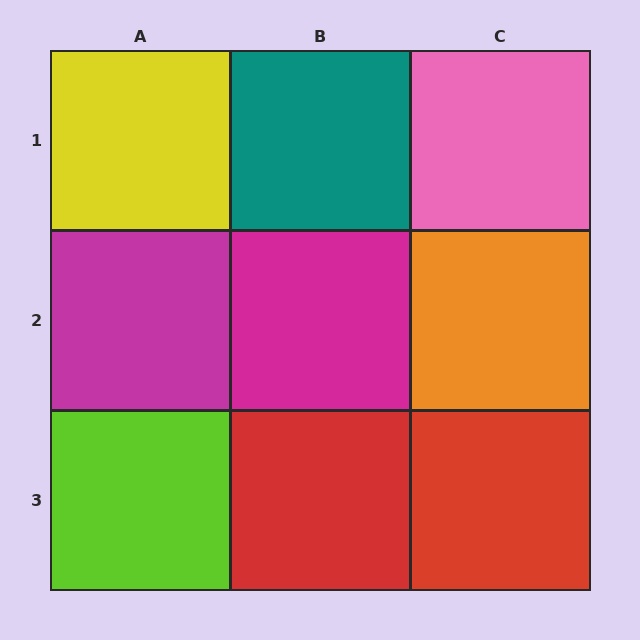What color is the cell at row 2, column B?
Magenta.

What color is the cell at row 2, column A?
Magenta.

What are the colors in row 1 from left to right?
Yellow, teal, pink.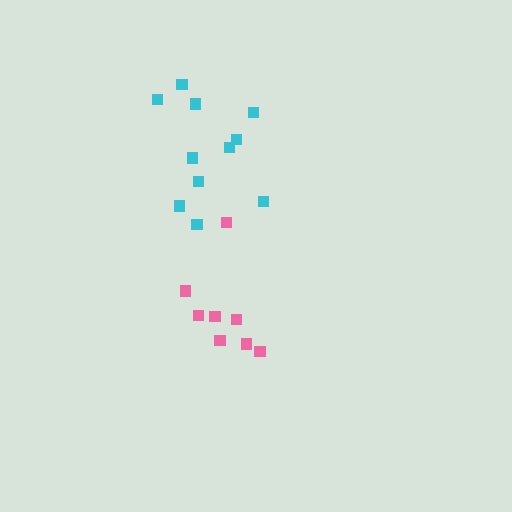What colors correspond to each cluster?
The clusters are colored: pink, cyan.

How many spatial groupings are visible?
There are 2 spatial groupings.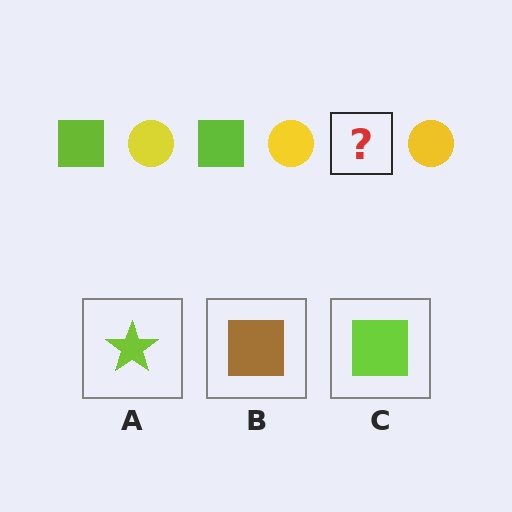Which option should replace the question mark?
Option C.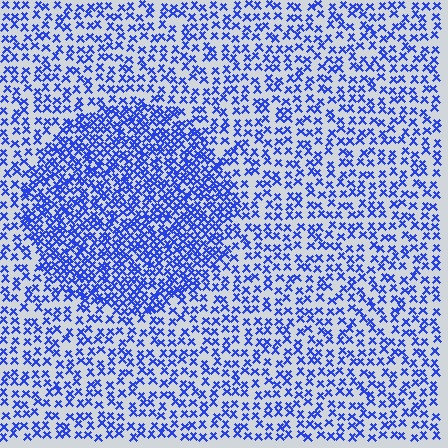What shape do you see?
I see a circle.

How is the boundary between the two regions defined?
The boundary is defined by a change in element density (approximately 2.0x ratio). All elements are the same color, size, and shape.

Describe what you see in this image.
The image contains small blue elements arranged at two different densities. A circle-shaped region is visible where the elements are more densely packed than the surrounding area.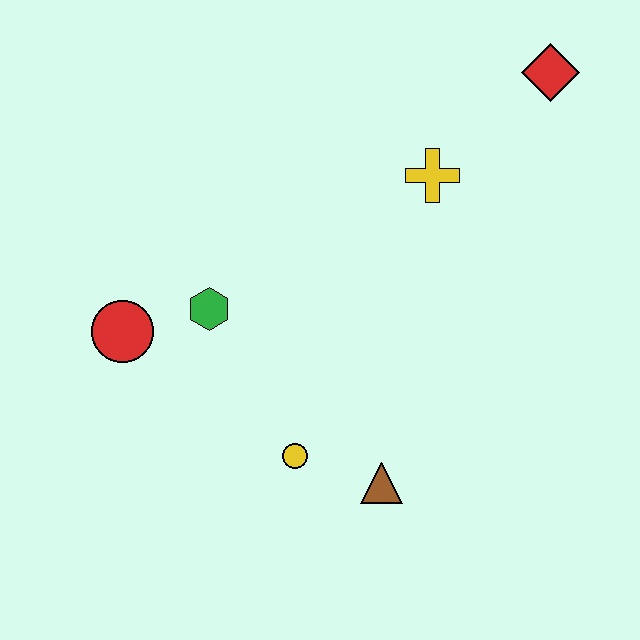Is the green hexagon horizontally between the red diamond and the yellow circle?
No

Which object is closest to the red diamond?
The yellow cross is closest to the red diamond.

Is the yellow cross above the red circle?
Yes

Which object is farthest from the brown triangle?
The red diamond is farthest from the brown triangle.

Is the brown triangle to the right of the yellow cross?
No